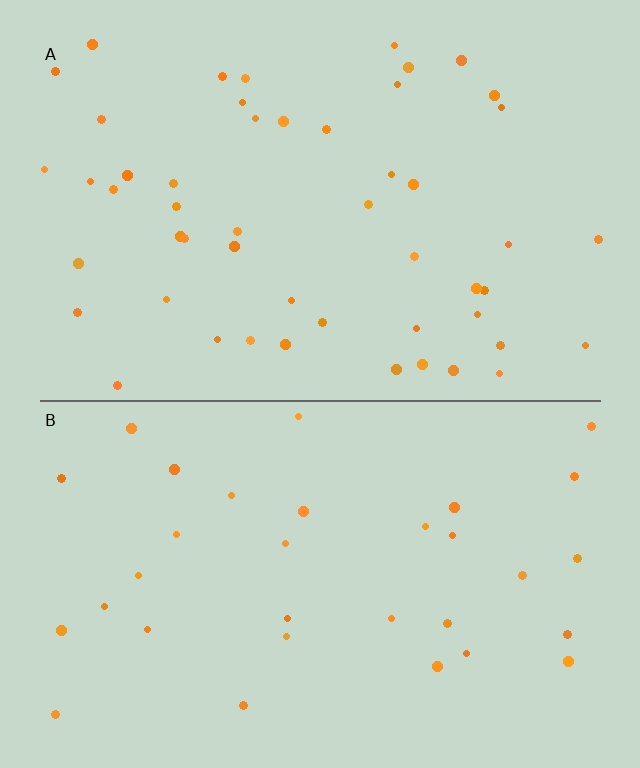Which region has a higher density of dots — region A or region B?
A (the top).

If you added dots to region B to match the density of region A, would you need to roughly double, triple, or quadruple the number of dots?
Approximately double.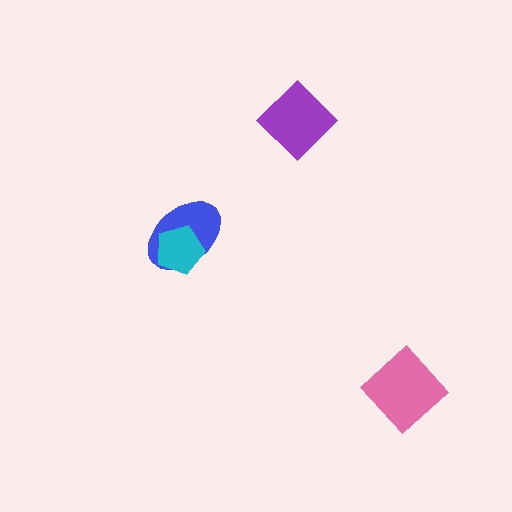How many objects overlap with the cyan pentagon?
1 object overlaps with the cyan pentagon.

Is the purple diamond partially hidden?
No, no other shape covers it.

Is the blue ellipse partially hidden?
Yes, it is partially covered by another shape.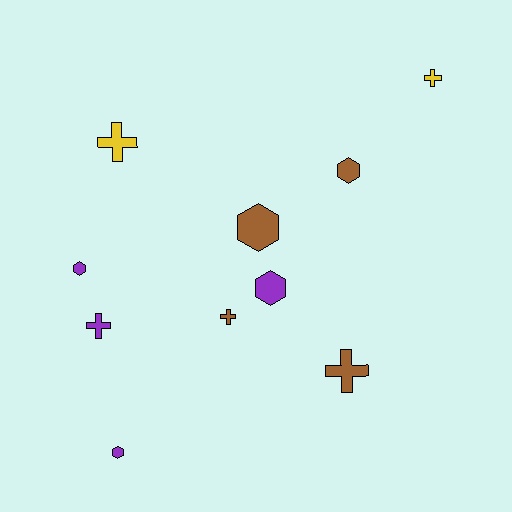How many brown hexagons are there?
There are 2 brown hexagons.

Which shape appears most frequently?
Cross, with 5 objects.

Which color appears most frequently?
Purple, with 4 objects.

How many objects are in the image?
There are 10 objects.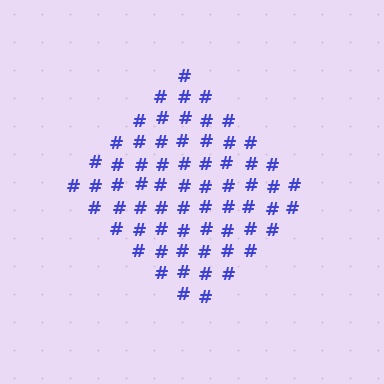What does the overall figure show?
The overall figure shows a diamond.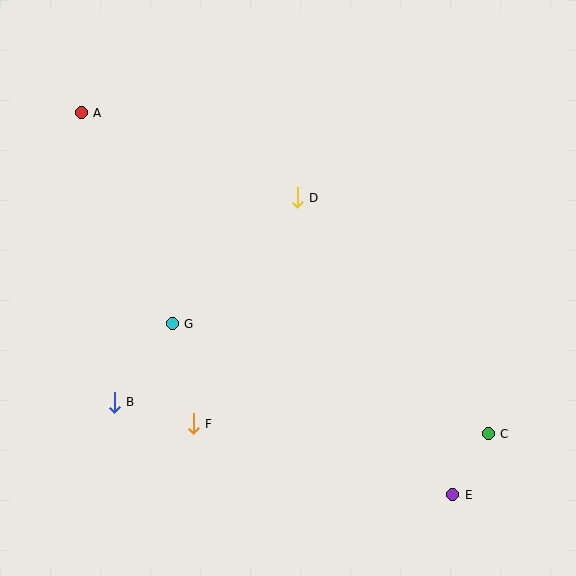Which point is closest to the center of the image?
Point D at (297, 198) is closest to the center.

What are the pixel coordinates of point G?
Point G is at (172, 324).